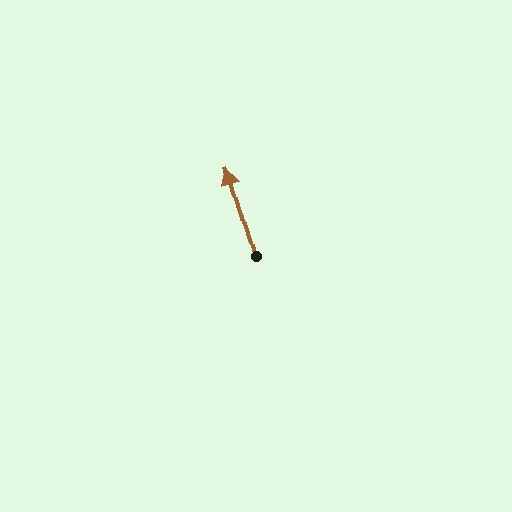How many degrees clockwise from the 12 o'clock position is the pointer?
Approximately 343 degrees.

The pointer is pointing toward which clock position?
Roughly 11 o'clock.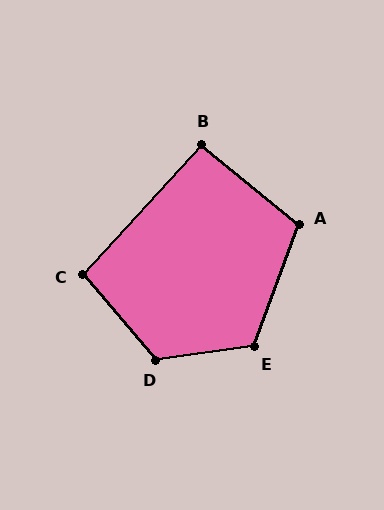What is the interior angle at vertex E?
Approximately 118 degrees (obtuse).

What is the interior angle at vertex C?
Approximately 97 degrees (obtuse).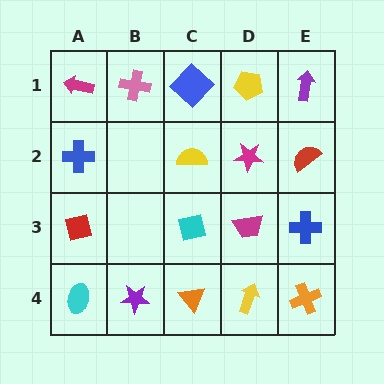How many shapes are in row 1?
5 shapes.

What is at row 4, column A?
A cyan ellipse.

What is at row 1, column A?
A magenta arrow.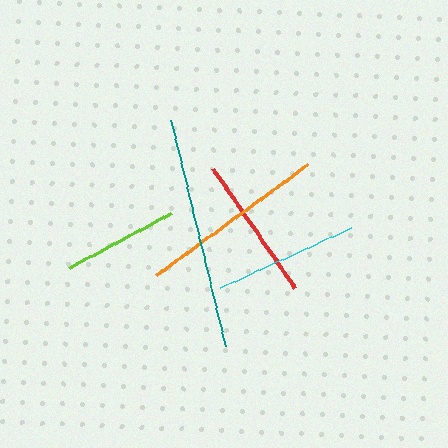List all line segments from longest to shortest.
From longest to shortest: teal, orange, red, cyan, lime.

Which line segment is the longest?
The teal line is the longest at approximately 233 pixels.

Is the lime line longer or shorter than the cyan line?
The cyan line is longer than the lime line.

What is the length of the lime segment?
The lime segment is approximately 116 pixels long.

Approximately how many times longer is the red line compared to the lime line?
The red line is approximately 1.2 times the length of the lime line.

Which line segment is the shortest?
The lime line is the shortest at approximately 116 pixels.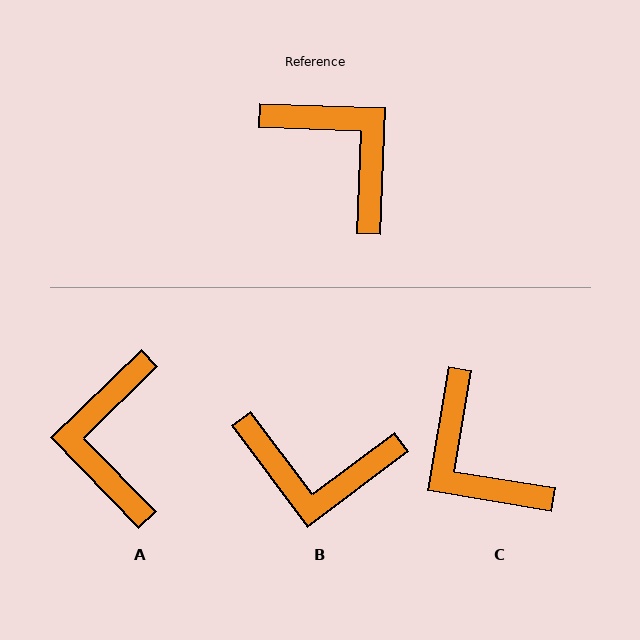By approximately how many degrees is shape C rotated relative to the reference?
Approximately 173 degrees counter-clockwise.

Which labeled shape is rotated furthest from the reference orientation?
C, about 173 degrees away.